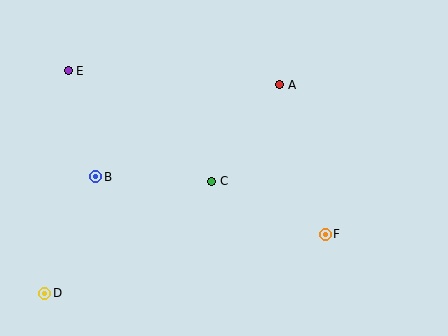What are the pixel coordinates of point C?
Point C is at (212, 181).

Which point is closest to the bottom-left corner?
Point D is closest to the bottom-left corner.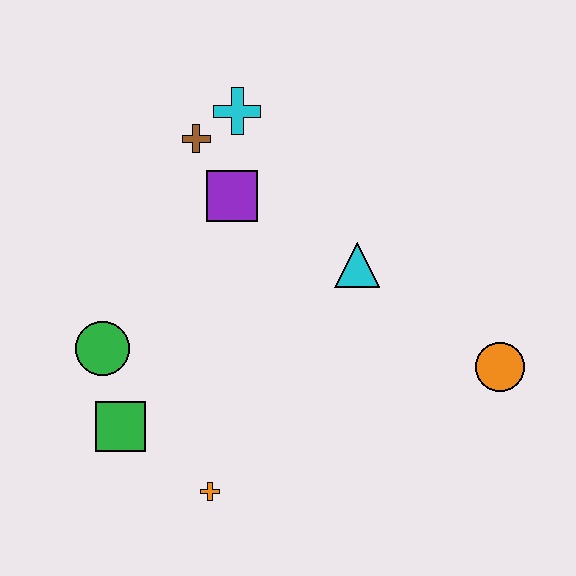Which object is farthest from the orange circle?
The green circle is farthest from the orange circle.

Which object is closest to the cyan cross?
The brown cross is closest to the cyan cross.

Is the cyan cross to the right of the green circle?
Yes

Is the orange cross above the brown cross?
No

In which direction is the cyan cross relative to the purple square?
The cyan cross is above the purple square.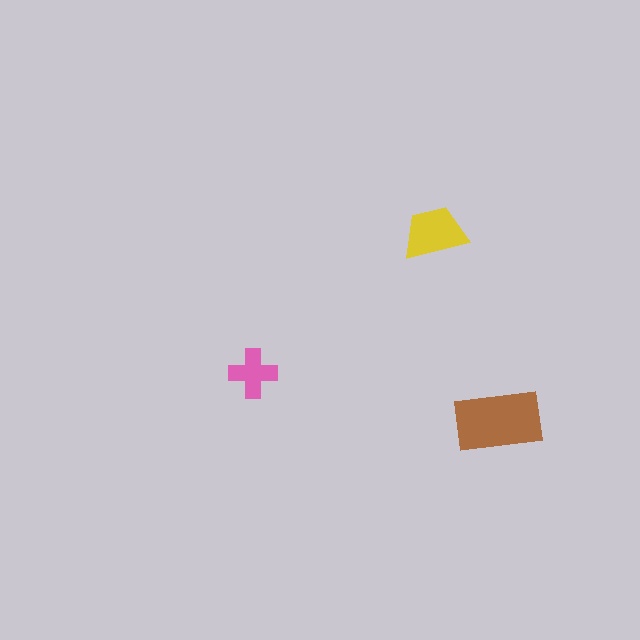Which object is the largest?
The brown rectangle.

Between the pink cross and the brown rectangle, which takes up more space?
The brown rectangle.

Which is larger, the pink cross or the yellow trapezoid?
The yellow trapezoid.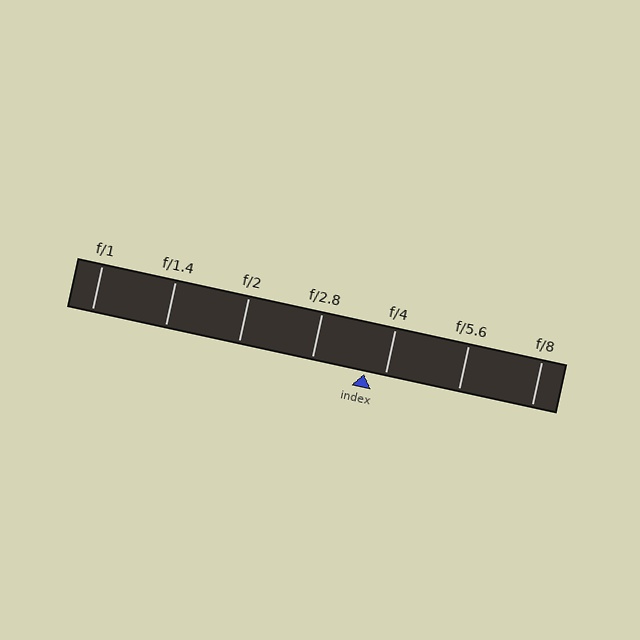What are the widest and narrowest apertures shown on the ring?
The widest aperture shown is f/1 and the narrowest is f/8.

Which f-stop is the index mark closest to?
The index mark is closest to f/4.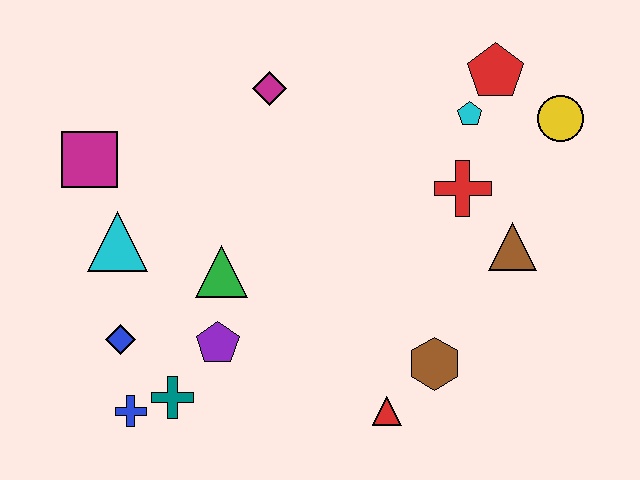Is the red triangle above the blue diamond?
No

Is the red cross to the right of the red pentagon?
No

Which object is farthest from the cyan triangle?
The yellow circle is farthest from the cyan triangle.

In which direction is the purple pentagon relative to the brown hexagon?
The purple pentagon is to the left of the brown hexagon.